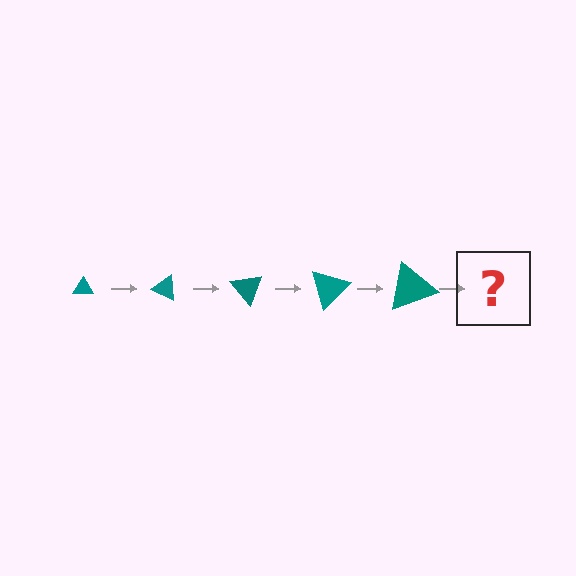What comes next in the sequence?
The next element should be a triangle, larger than the previous one and rotated 125 degrees from the start.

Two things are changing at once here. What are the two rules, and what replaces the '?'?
The two rules are that the triangle grows larger each step and it rotates 25 degrees each step. The '?' should be a triangle, larger than the previous one and rotated 125 degrees from the start.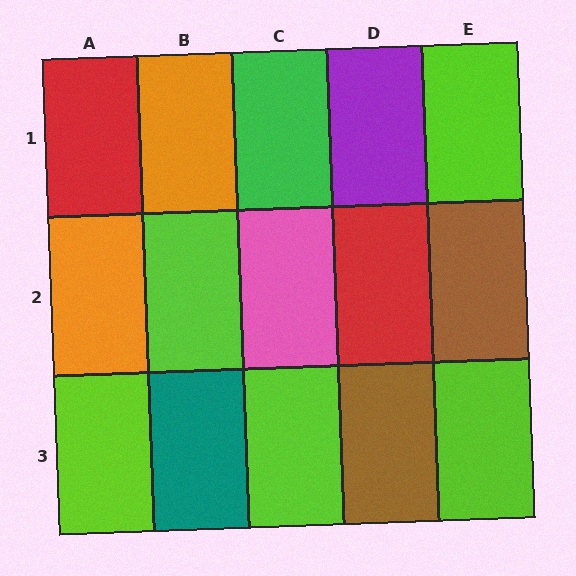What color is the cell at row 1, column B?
Orange.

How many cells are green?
1 cell is green.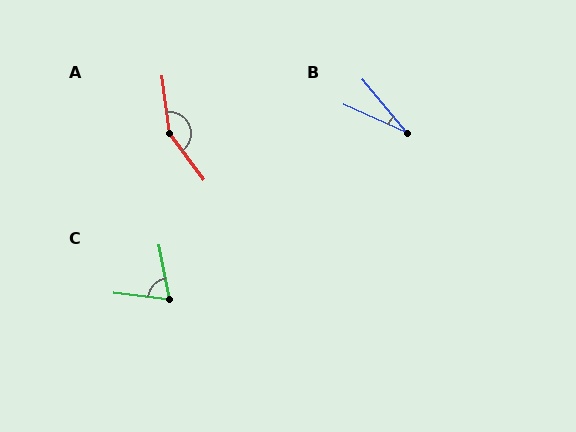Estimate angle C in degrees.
Approximately 72 degrees.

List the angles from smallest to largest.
B (26°), C (72°), A (151°).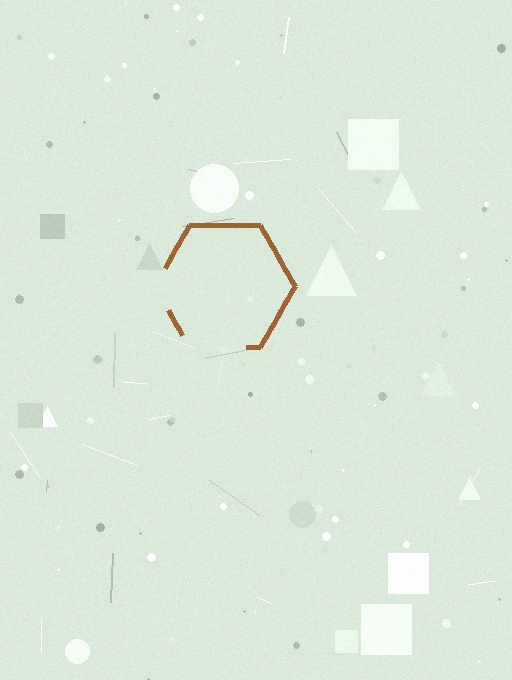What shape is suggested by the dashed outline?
The dashed outline suggests a hexagon.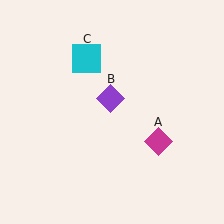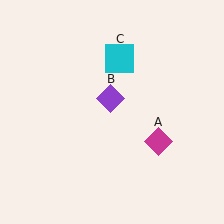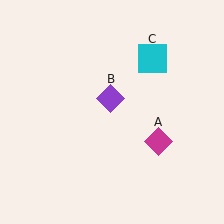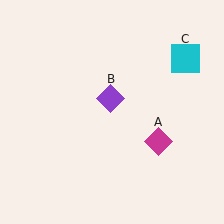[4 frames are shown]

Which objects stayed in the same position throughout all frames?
Magenta diamond (object A) and purple diamond (object B) remained stationary.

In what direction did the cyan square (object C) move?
The cyan square (object C) moved right.